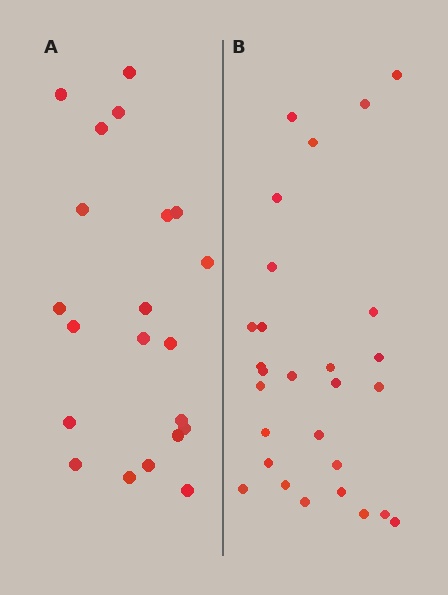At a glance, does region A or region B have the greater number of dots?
Region B (the right region) has more dots.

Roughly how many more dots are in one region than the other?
Region B has roughly 8 or so more dots than region A.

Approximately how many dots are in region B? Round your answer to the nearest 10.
About 30 dots. (The exact count is 28, which rounds to 30.)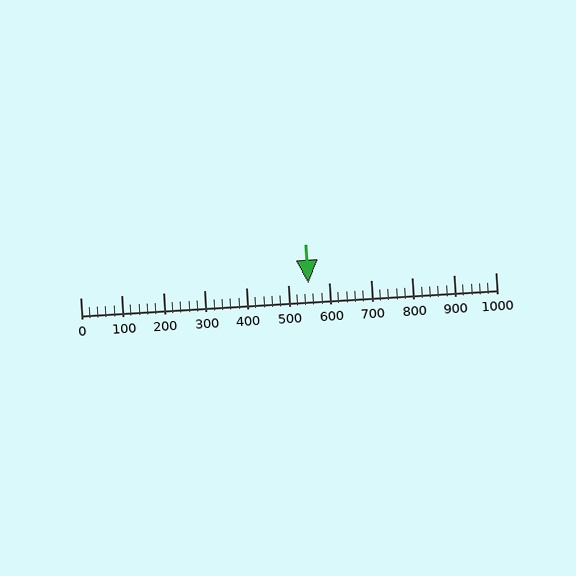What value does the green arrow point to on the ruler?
The green arrow points to approximately 548.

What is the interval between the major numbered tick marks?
The major tick marks are spaced 100 units apart.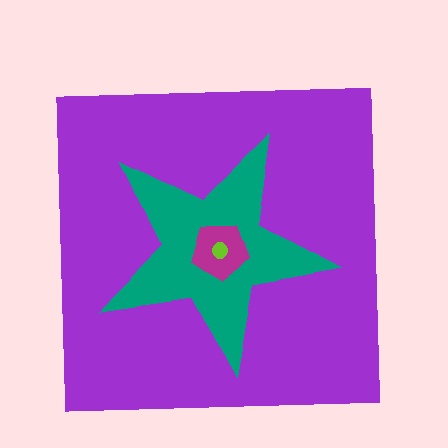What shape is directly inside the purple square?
The teal star.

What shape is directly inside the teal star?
The magenta pentagon.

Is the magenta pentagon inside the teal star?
Yes.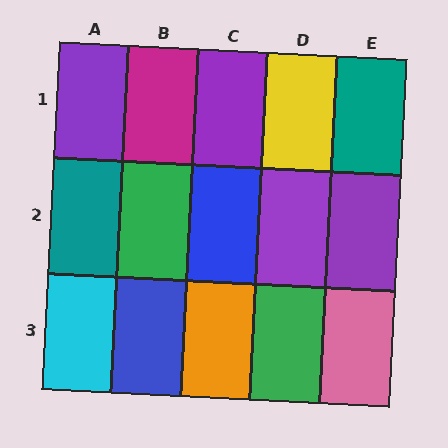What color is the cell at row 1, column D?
Yellow.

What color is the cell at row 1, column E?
Teal.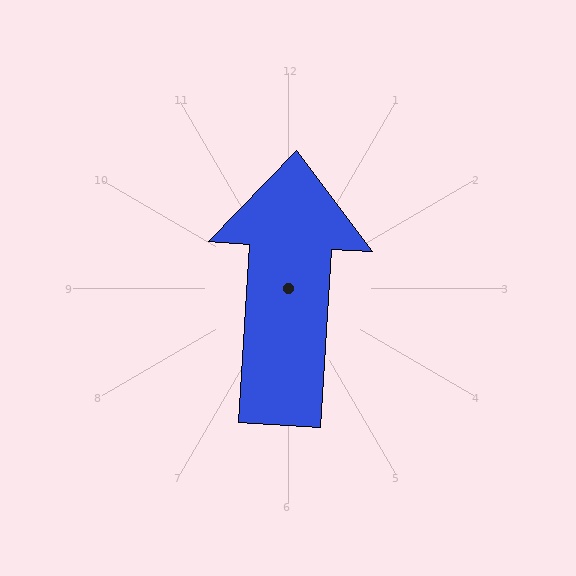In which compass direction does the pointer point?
North.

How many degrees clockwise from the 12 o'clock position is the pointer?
Approximately 4 degrees.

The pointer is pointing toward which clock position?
Roughly 12 o'clock.